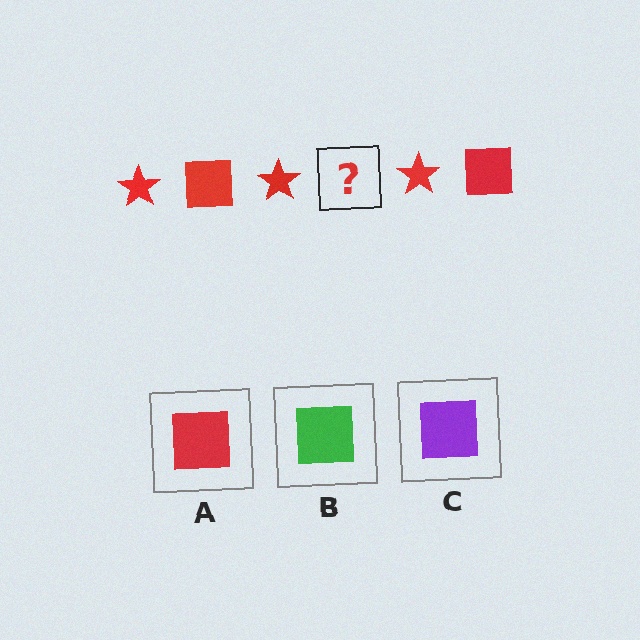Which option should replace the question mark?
Option A.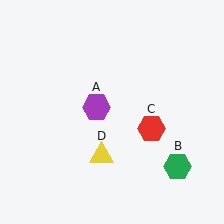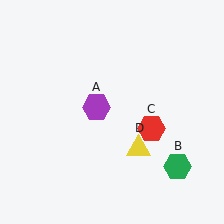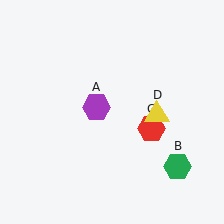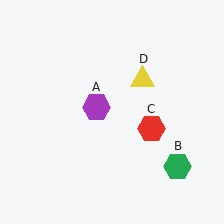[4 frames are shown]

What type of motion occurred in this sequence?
The yellow triangle (object D) rotated counterclockwise around the center of the scene.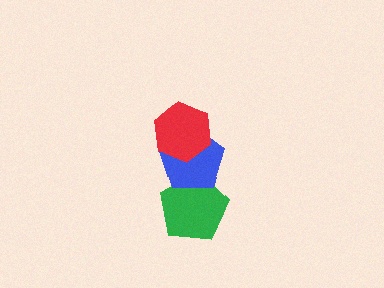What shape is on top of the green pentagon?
The blue pentagon is on top of the green pentagon.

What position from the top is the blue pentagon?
The blue pentagon is 2nd from the top.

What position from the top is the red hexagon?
The red hexagon is 1st from the top.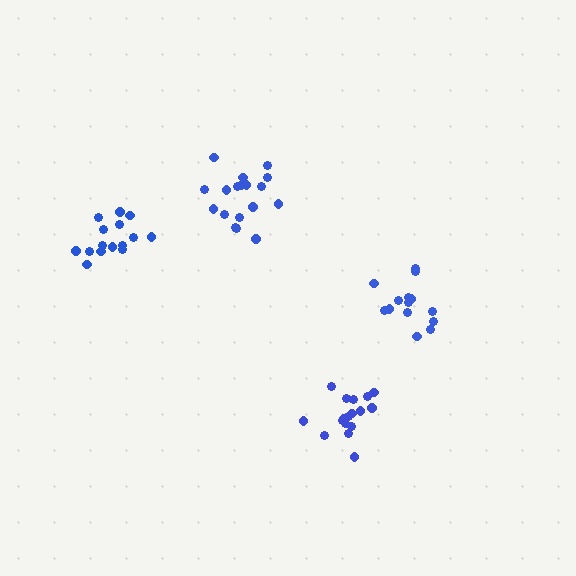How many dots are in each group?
Group 1: 14 dots, Group 2: 18 dots, Group 3: 18 dots, Group 4: 15 dots (65 total).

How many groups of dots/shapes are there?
There are 4 groups.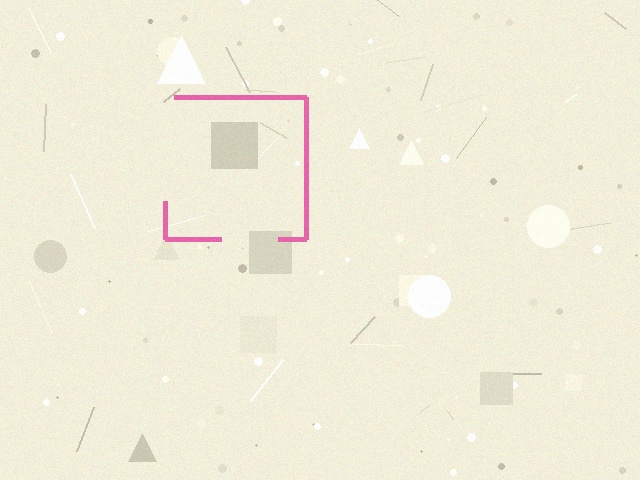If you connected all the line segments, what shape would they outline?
They would outline a square.